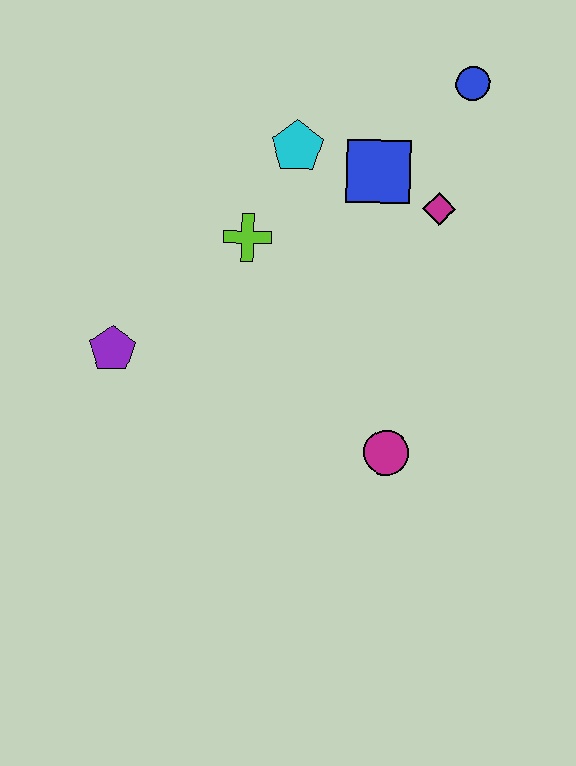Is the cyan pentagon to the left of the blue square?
Yes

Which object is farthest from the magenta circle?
The blue circle is farthest from the magenta circle.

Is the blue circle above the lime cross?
Yes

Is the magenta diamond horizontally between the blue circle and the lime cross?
Yes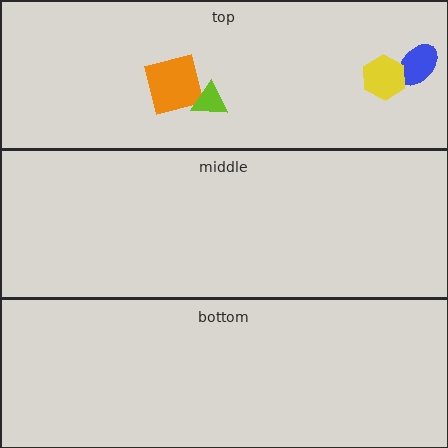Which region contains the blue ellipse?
The top region.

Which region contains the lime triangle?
The top region.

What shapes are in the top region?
The blue ellipse, the orange square, the lime triangle, the yellow hexagon.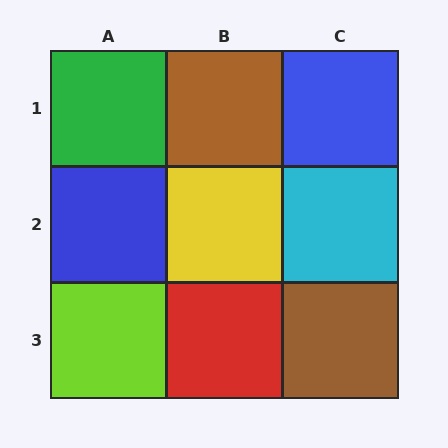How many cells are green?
1 cell is green.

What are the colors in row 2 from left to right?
Blue, yellow, cyan.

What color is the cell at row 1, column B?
Brown.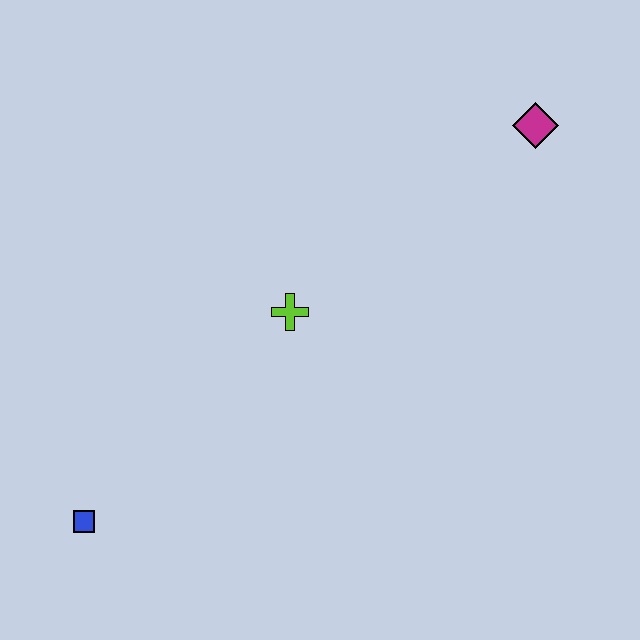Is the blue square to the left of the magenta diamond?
Yes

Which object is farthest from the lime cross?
The magenta diamond is farthest from the lime cross.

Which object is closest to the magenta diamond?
The lime cross is closest to the magenta diamond.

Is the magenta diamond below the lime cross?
No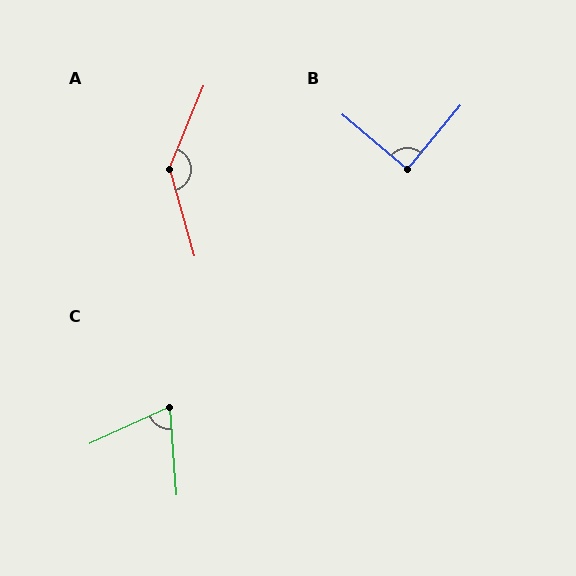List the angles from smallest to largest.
C (70°), B (89°), A (142°).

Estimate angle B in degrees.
Approximately 89 degrees.